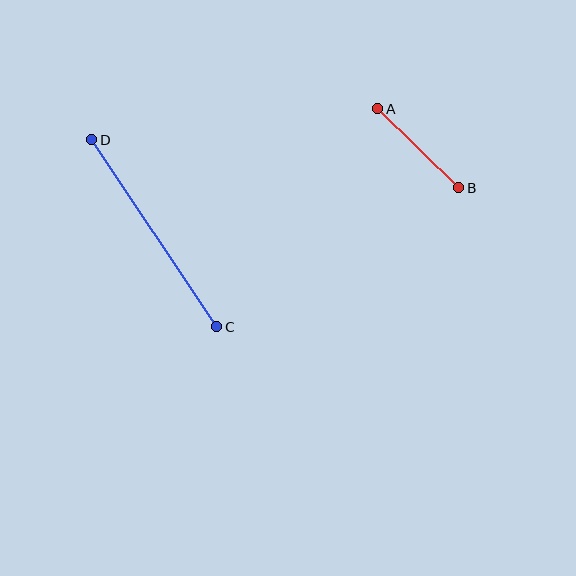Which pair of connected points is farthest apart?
Points C and D are farthest apart.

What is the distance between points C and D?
The distance is approximately 225 pixels.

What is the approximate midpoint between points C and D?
The midpoint is at approximately (154, 233) pixels.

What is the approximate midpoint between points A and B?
The midpoint is at approximately (418, 148) pixels.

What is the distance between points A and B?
The distance is approximately 113 pixels.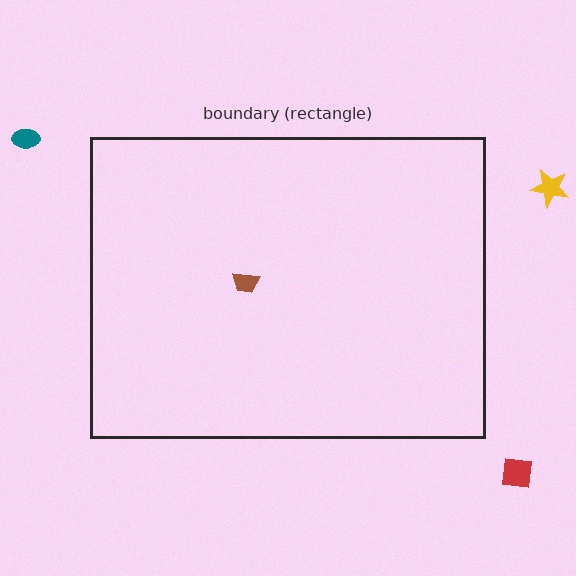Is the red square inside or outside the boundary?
Outside.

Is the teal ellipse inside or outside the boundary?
Outside.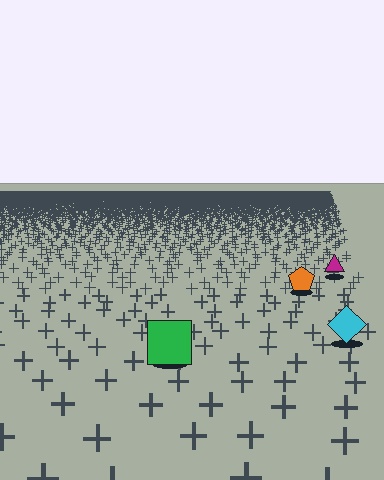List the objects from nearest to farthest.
From nearest to farthest: the green square, the cyan diamond, the orange pentagon, the magenta triangle.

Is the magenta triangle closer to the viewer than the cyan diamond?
No. The cyan diamond is closer — you can tell from the texture gradient: the ground texture is coarser near it.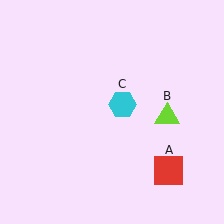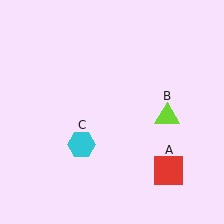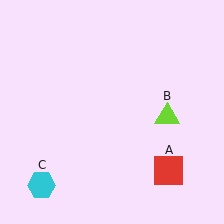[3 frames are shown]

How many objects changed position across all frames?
1 object changed position: cyan hexagon (object C).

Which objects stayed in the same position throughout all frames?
Red square (object A) and lime triangle (object B) remained stationary.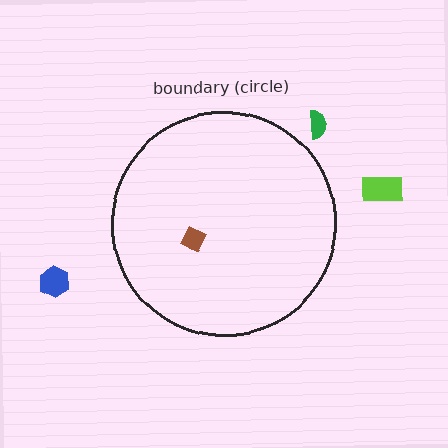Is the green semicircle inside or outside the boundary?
Outside.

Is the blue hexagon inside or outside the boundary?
Outside.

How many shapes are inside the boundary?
1 inside, 3 outside.